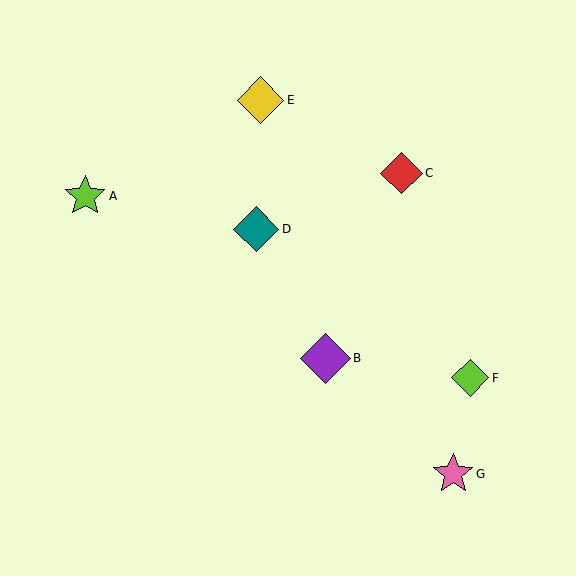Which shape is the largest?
The purple diamond (labeled B) is the largest.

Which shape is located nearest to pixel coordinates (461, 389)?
The lime diamond (labeled F) at (470, 378) is nearest to that location.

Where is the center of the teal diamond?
The center of the teal diamond is at (256, 229).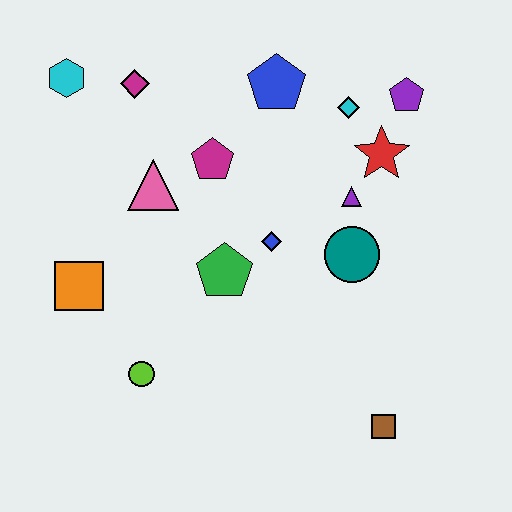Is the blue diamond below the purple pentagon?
Yes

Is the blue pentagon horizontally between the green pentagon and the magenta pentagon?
No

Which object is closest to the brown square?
The teal circle is closest to the brown square.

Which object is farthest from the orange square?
The purple pentagon is farthest from the orange square.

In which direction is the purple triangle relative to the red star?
The purple triangle is below the red star.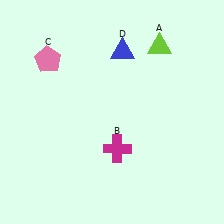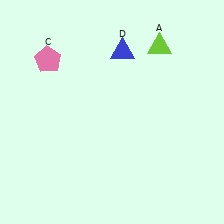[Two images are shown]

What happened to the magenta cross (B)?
The magenta cross (B) was removed in Image 2. It was in the bottom-right area of Image 1.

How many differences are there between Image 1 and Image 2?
There is 1 difference between the two images.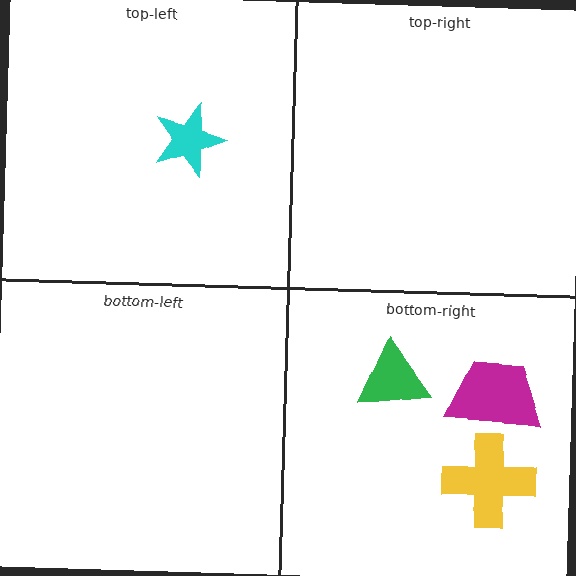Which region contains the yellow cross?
The bottom-right region.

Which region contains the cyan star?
The top-left region.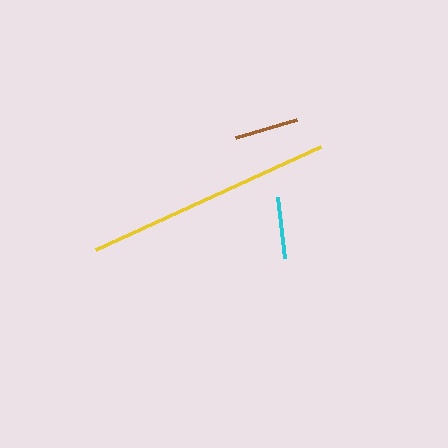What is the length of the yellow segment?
The yellow segment is approximately 247 pixels long.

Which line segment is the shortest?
The cyan line is the shortest at approximately 61 pixels.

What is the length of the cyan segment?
The cyan segment is approximately 61 pixels long.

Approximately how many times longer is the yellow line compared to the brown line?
The yellow line is approximately 3.9 times the length of the brown line.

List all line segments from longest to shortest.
From longest to shortest: yellow, brown, cyan.